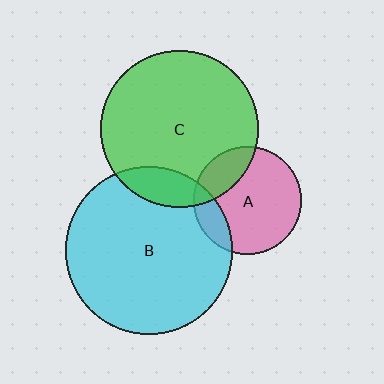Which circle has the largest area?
Circle B (cyan).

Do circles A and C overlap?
Yes.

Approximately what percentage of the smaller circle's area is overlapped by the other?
Approximately 20%.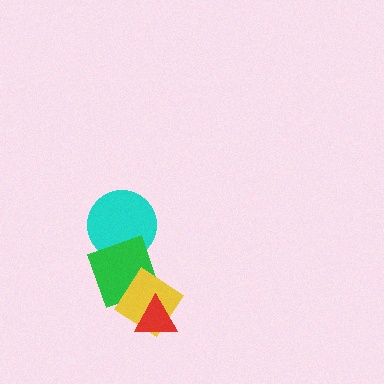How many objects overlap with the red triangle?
2 objects overlap with the red triangle.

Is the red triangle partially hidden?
No, no other shape covers it.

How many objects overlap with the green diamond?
3 objects overlap with the green diamond.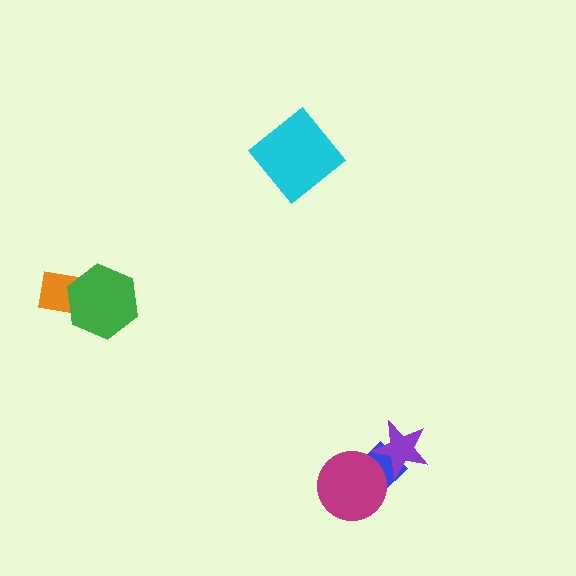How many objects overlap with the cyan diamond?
0 objects overlap with the cyan diamond.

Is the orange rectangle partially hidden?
Yes, it is partially covered by another shape.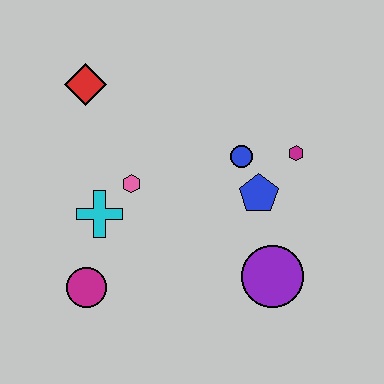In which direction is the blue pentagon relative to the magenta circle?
The blue pentagon is to the right of the magenta circle.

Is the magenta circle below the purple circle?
Yes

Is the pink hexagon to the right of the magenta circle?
Yes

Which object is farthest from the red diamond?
The purple circle is farthest from the red diamond.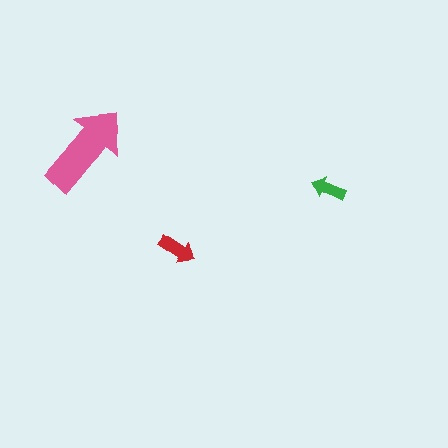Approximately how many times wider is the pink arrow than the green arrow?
About 2.5 times wider.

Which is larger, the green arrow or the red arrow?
The red one.